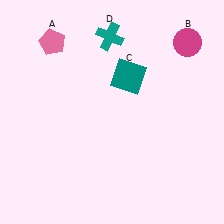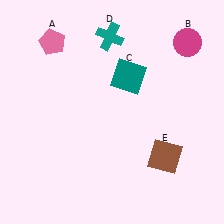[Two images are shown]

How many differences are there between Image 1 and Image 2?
There is 1 difference between the two images.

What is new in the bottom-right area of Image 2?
A brown square (E) was added in the bottom-right area of Image 2.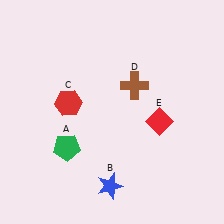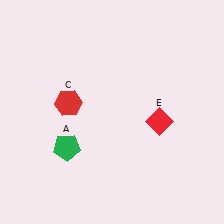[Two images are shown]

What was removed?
The blue star (B), the brown cross (D) were removed in Image 2.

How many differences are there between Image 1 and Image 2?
There are 2 differences between the two images.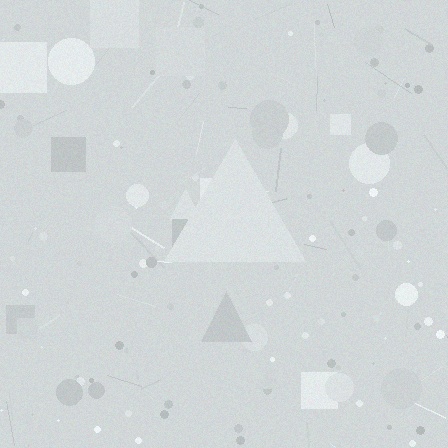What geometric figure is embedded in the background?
A triangle is embedded in the background.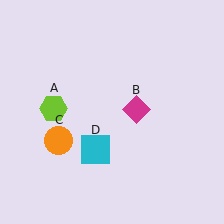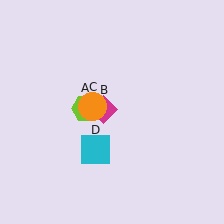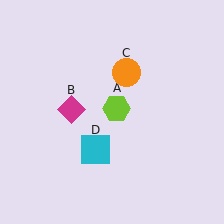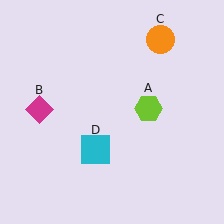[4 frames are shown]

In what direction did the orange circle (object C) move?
The orange circle (object C) moved up and to the right.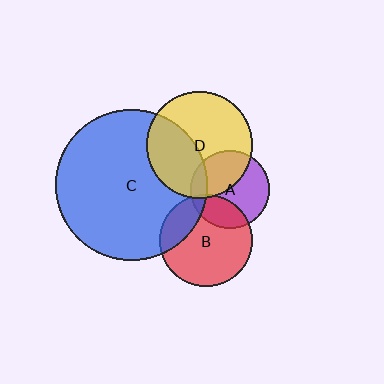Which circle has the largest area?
Circle C (blue).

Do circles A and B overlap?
Yes.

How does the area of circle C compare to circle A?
Approximately 3.7 times.